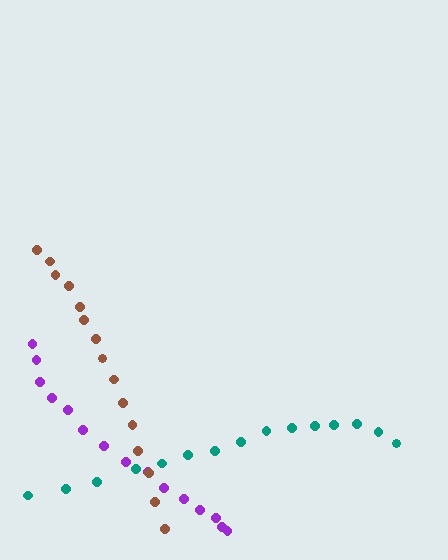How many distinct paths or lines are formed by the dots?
There are 3 distinct paths.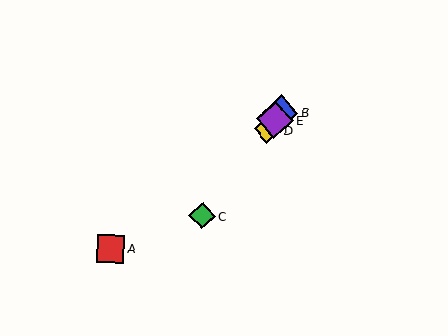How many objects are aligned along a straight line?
4 objects (B, C, D, E) are aligned along a straight line.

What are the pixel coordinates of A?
Object A is at (111, 249).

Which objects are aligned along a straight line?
Objects B, C, D, E are aligned along a straight line.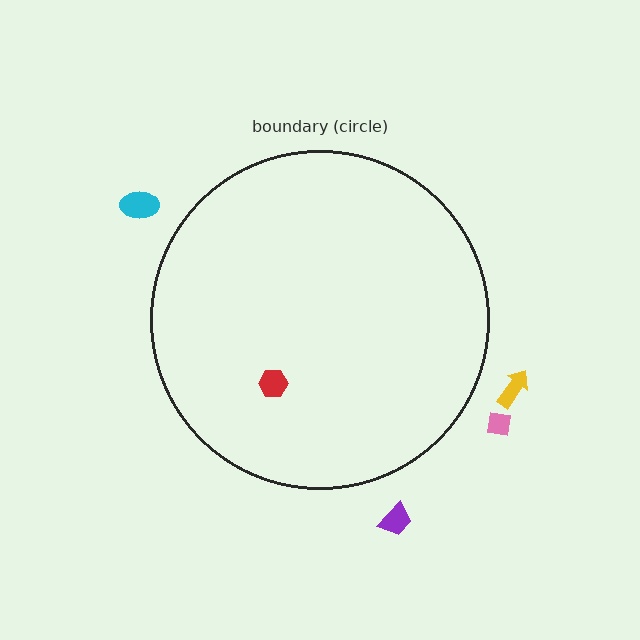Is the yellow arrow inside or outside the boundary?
Outside.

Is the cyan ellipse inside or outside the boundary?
Outside.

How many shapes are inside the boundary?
1 inside, 4 outside.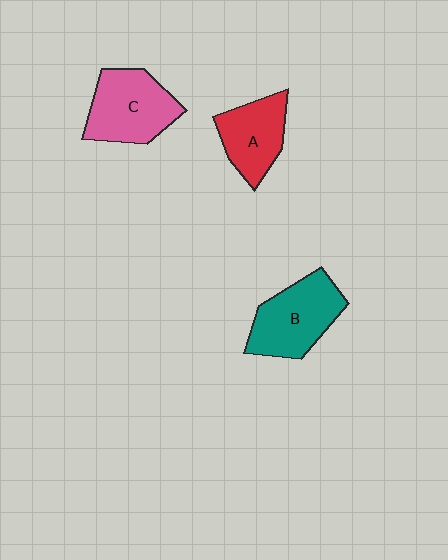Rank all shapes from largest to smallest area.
From largest to smallest: B (teal), C (pink), A (red).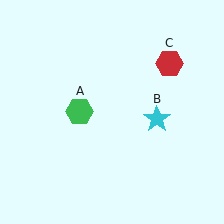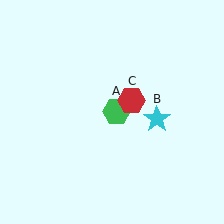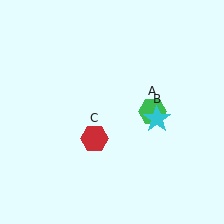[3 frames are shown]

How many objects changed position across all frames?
2 objects changed position: green hexagon (object A), red hexagon (object C).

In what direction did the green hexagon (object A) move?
The green hexagon (object A) moved right.